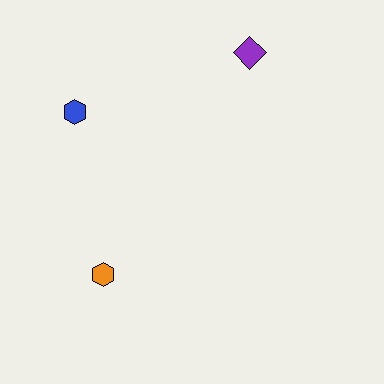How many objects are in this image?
There are 3 objects.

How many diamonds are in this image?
There is 1 diamond.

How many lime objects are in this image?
There are no lime objects.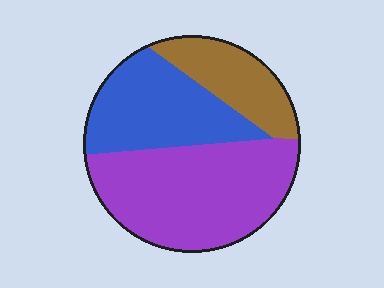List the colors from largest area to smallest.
From largest to smallest: purple, blue, brown.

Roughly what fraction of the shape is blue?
Blue takes up about one third (1/3) of the shape.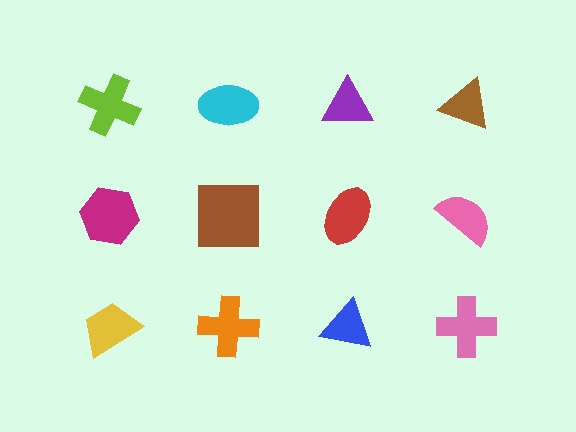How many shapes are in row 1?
4 shapes.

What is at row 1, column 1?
A lime cross.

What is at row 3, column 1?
A yellow trapezoid.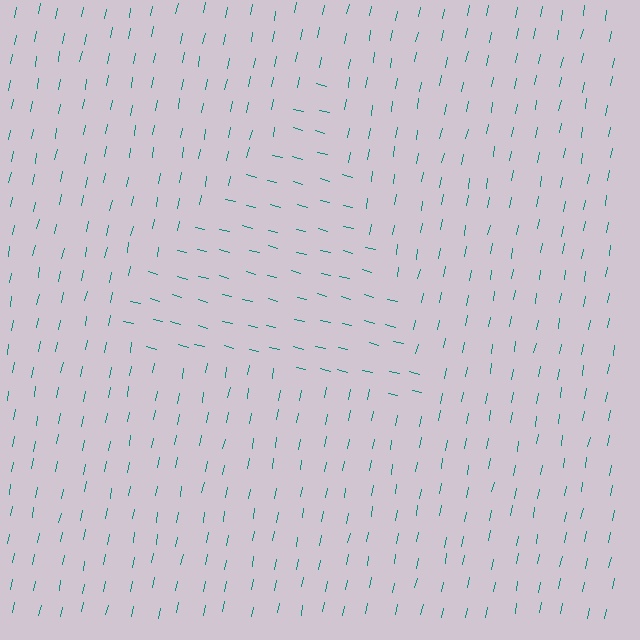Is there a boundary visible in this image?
Yes, there is a texture boundary formed by a change in line orientation.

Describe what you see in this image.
The image is filled with small teal line segments. A triangle region in the image has lines oriented differently from the surrounding lines, creating a visible texture boundary.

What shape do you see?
I see a triangle.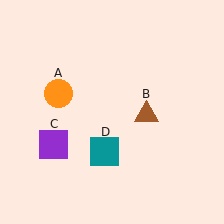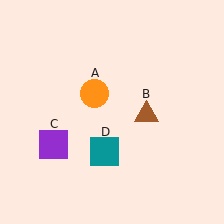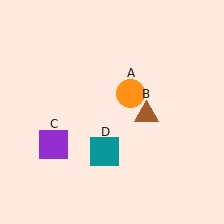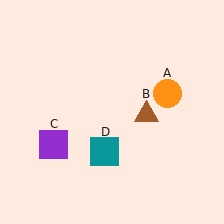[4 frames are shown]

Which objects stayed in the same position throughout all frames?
Brown triangle (object B) and purple square (object C) and teal square (object D) remained stationary.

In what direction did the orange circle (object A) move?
The orange circle (object A) moved right.